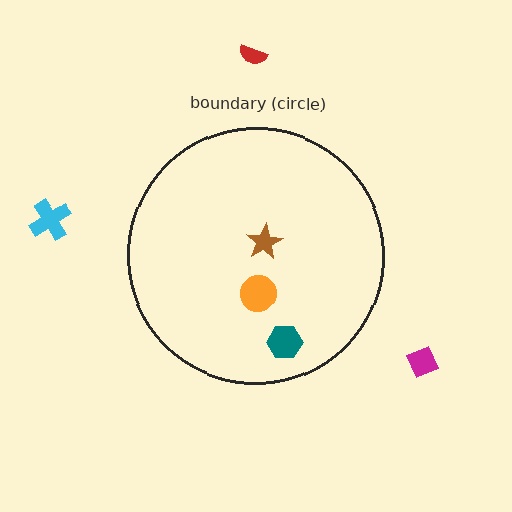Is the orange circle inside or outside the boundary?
Inside.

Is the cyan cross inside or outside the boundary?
Outside.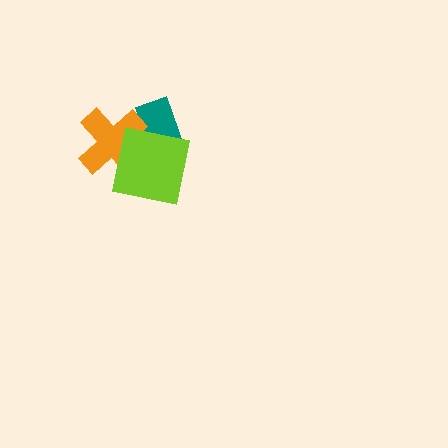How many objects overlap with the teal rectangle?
2 objects overlap with the teal rectangle.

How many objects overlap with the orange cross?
2 objects overlap with the orange cross.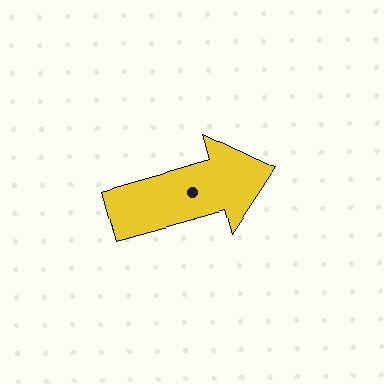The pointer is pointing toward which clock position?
Roughly 2 o'clock.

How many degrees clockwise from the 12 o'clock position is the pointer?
Approximately 74 degrees.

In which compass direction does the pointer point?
East.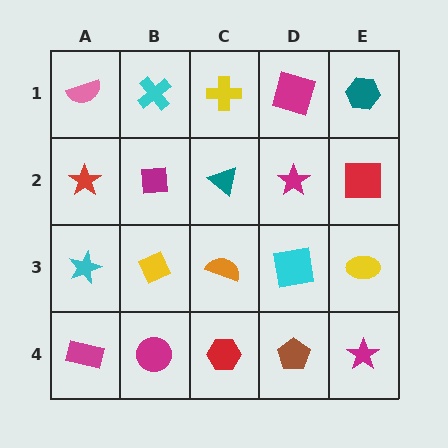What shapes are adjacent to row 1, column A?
A red star (row 2, column A), a cyan cross (row 1, column B).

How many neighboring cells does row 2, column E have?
3.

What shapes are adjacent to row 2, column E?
A teal hexagon (row 1, column E), a yellow ellipse (row 3, column E), a magenta star (row 2, column D).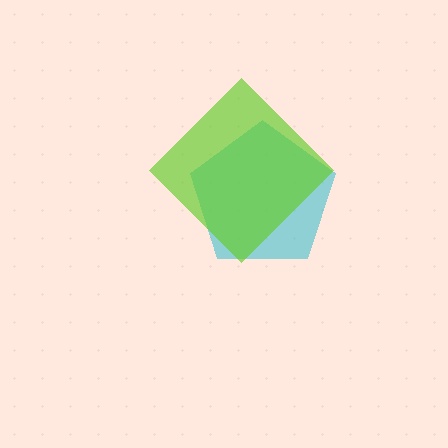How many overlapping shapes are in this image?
There are 2 overlapping shapes in the image.